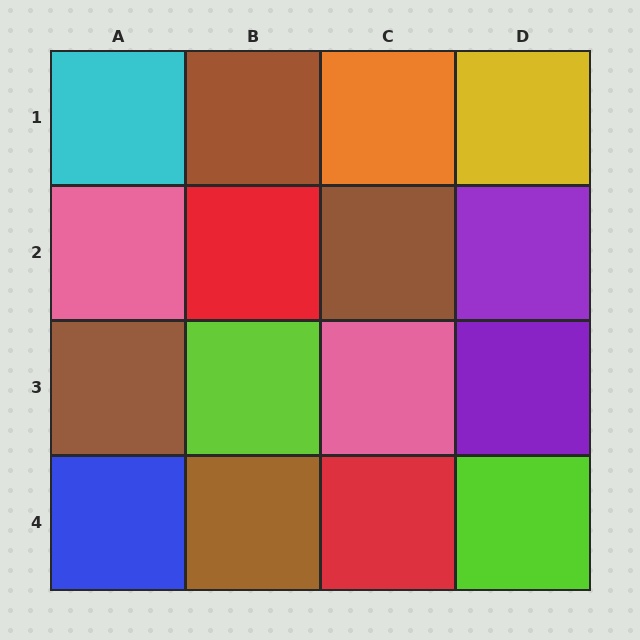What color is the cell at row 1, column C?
Orange.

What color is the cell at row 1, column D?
Yellow.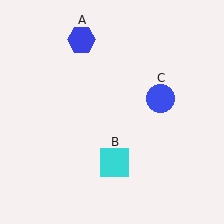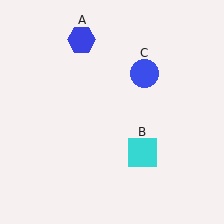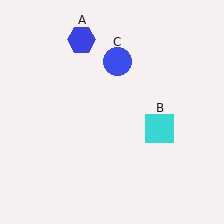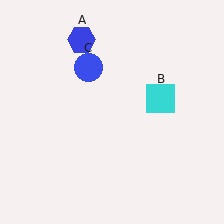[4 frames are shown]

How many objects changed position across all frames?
2 objects changed position: cyan square (object B), blue circle (object C).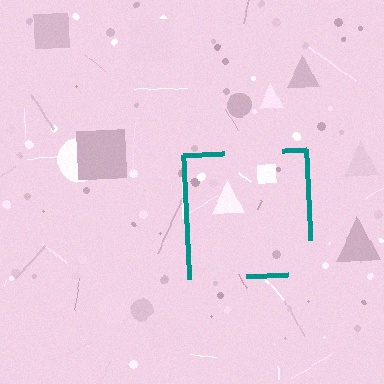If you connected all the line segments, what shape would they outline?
They would outline a square.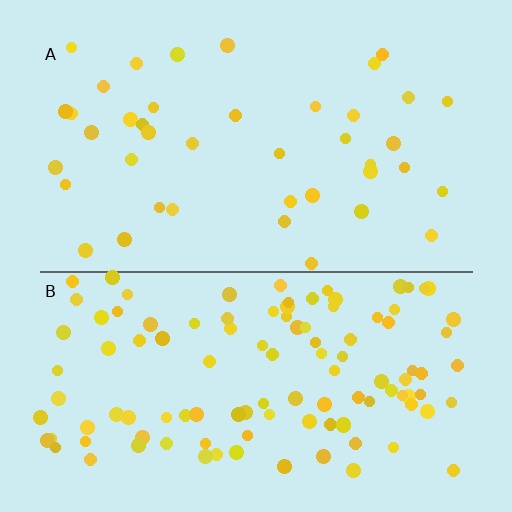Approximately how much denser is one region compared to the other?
Approximately 2.8× — region B over region A.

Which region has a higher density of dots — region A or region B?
B (the bottom).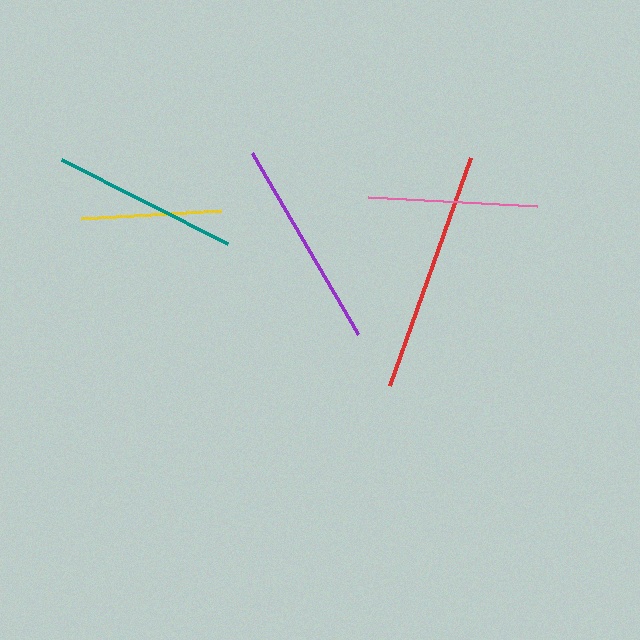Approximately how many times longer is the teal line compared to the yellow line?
The teal line is approximately 1.3 times the length of the yellow line.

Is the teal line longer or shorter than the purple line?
The purple line is longer than the teal line.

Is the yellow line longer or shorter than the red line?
The red line is longer than the yellow line.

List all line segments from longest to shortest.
From longest to shortest: red, purple, teal, pink, yellow.